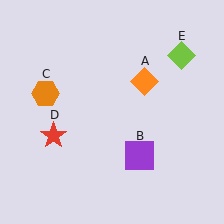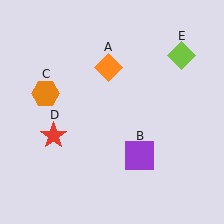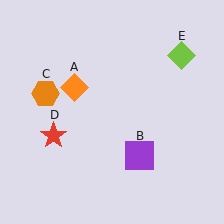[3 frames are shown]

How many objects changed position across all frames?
1 object changed position: orange diamond (object A).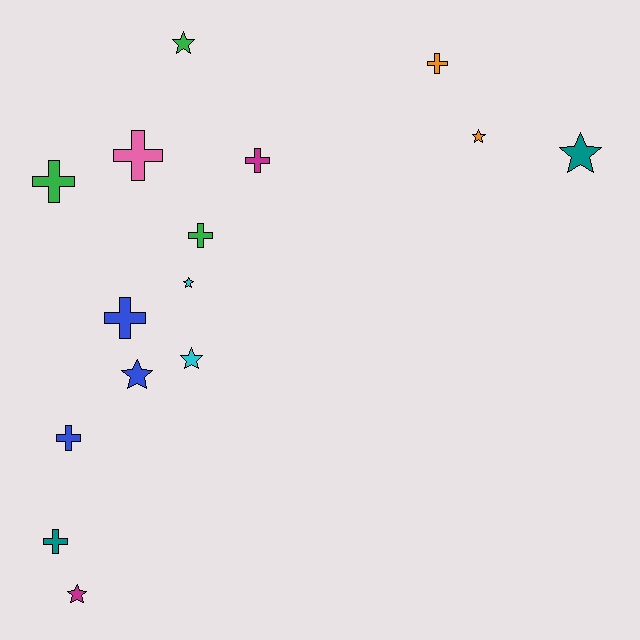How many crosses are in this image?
There are 8 crosses.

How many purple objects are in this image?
There are no purple objects.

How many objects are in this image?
There are 15 objects.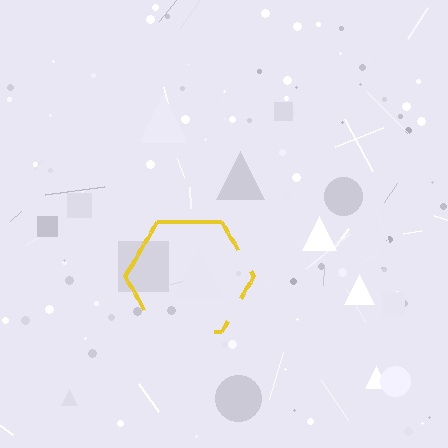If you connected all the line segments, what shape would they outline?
They would outline a hexagon.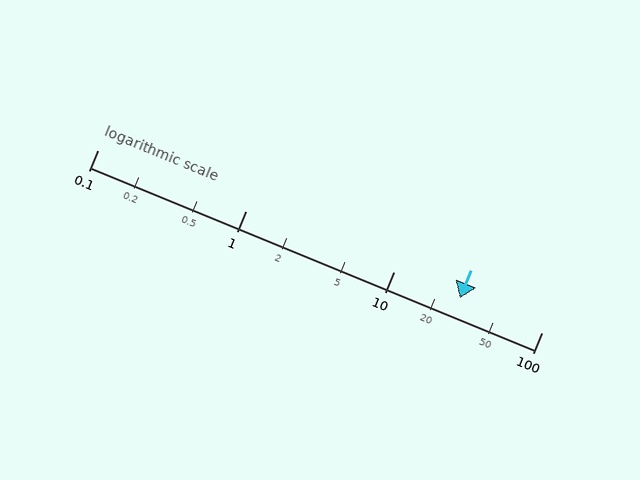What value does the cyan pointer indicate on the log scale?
The pointer indicates approximately 28.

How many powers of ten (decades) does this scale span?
The scale spans 3 decades, from 0.1 to 100.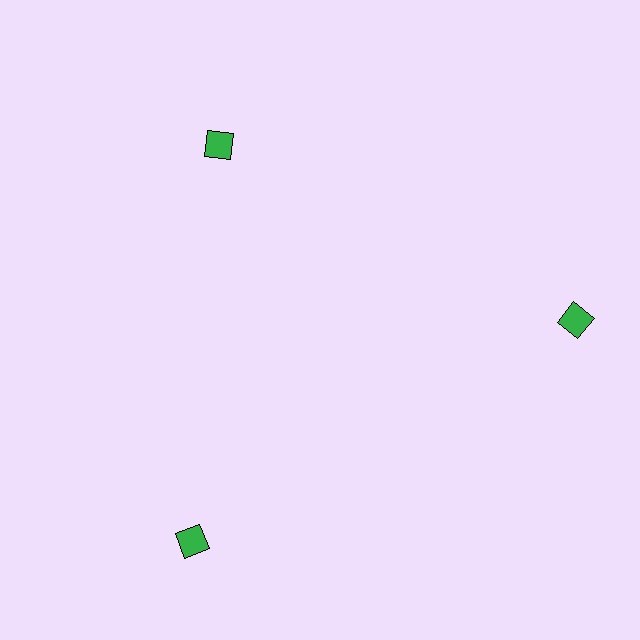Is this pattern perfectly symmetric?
No. The 3 green squares are arranged in a ring, but one element near the 11 o'clock position is pulled inward toward the center, breaking the 3-fold rotational symmetry.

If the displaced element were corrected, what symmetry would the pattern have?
It would have 3-fold rotational symmetry — the pattern would map onto itself every 120 degrees.